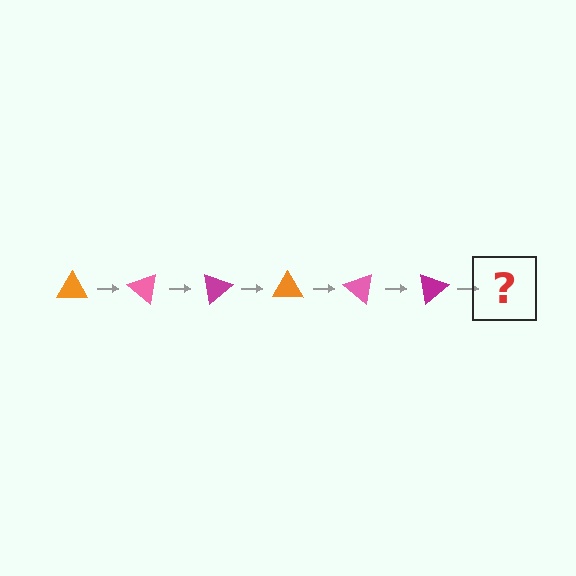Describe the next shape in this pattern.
It should be an orange triangle, rotated 240 degrees from the start.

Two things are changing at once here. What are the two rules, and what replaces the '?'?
The two rules are that it rotates 40 degrees each step and the color cycles through orange, pink, and magenta. The '?' should be an orange triangle, rotated 240 degrees from the start.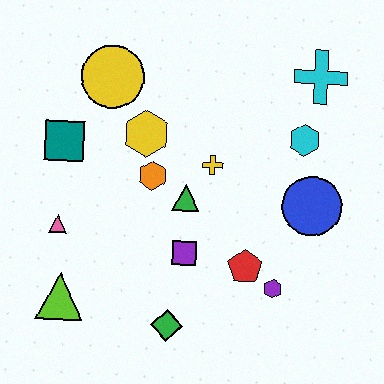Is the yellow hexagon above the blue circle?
Yes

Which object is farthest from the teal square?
The cyan cross is farthest from the teal square.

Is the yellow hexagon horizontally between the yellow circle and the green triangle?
Yes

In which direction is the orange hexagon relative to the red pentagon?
The orange hexagon is to the left of the red pentagon.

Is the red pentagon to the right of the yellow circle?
Yes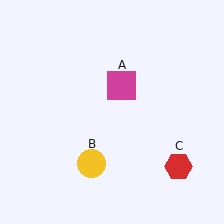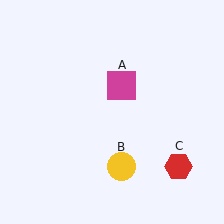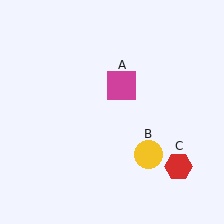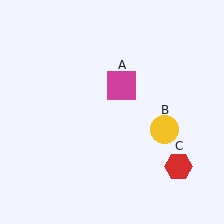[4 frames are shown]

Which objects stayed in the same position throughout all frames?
Magenta square (object A) and red hexagon (object C) remained stationary.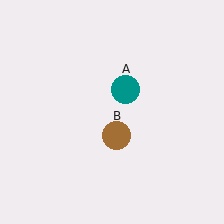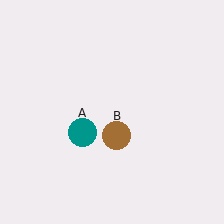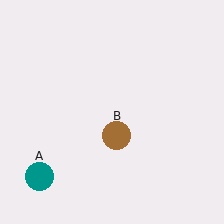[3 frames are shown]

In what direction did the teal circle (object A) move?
The teal circle (object A) moved down and to the left.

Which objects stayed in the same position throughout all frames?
Brown circle (object B) remained stationary.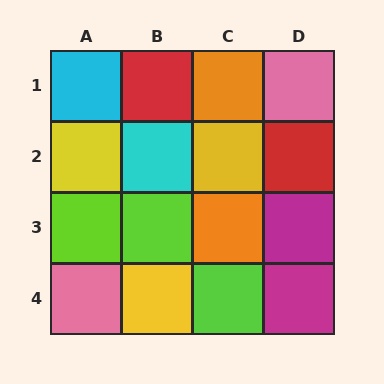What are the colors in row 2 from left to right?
Yellow, cyan, yellow, red.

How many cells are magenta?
2 cells are magenta.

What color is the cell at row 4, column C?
Lime.